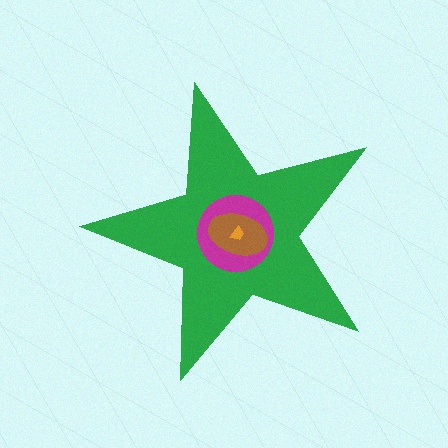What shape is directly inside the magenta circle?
The brown ellipse.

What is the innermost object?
The orange trapezoid.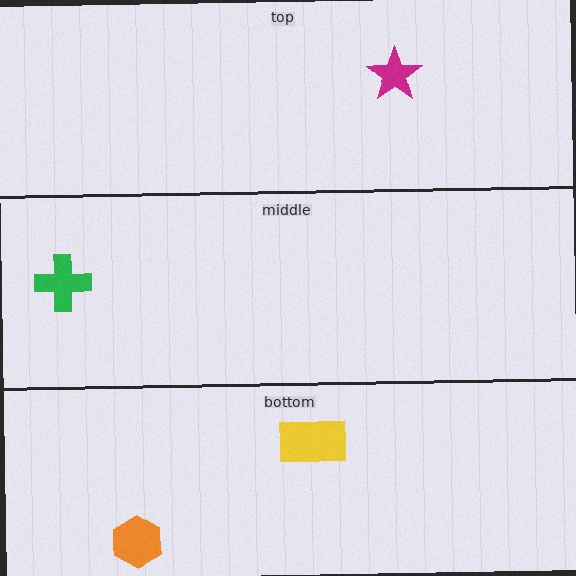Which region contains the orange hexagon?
The bottom region.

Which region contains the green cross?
The middle region.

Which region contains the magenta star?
The top region.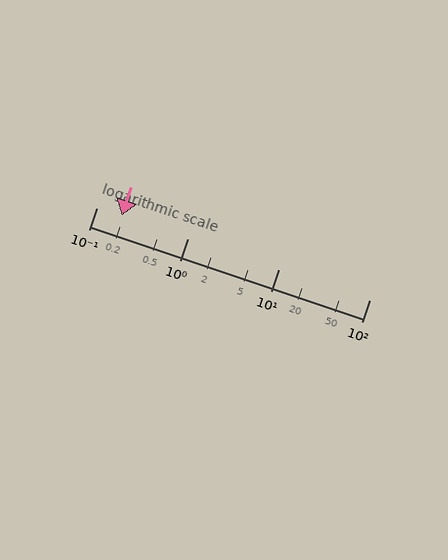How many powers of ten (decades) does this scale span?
The scale spans 3 decades, from 0.1 to 100.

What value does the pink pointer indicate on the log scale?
The pointer indicates approximately 0.19.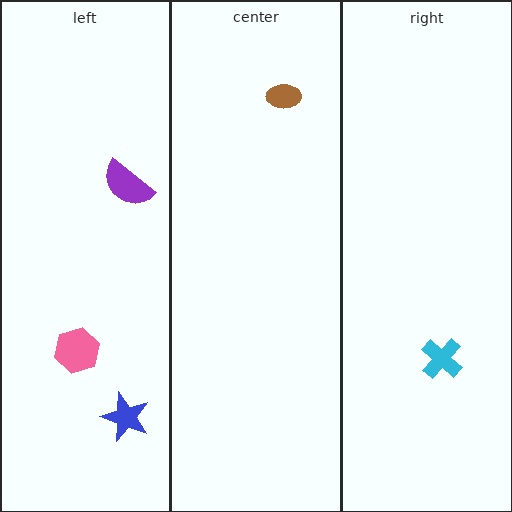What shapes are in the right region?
The cyan cross.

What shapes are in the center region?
The brown ellipse.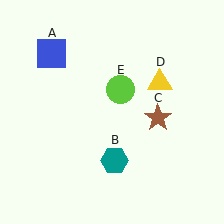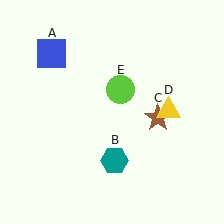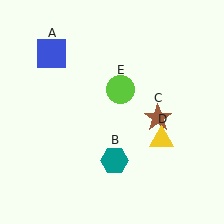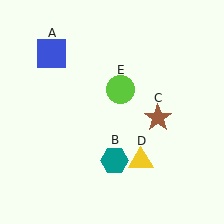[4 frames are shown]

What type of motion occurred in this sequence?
The yellow triangle (object D) rotated clockwise around the center of the scene.